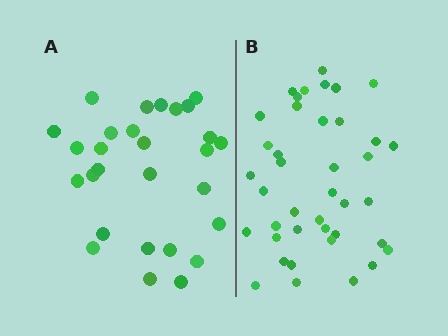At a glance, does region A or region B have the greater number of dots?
Region B (the right region) has more dots.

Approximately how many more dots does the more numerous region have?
Region B has roughly 12 or so more dots than region A.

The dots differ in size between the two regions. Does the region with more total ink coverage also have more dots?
No. Region A has more total ink coverage because its dots are larger, but region B actually contains more individual dots. Total area can be misleading — the number of items is what matters here.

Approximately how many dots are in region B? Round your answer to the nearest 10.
About 40 dots.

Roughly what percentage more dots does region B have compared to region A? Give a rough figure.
About 45% more.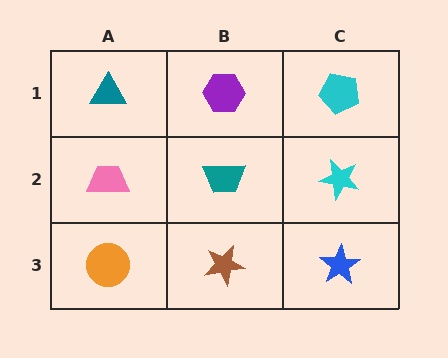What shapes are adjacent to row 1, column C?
A cyan star (row 2, column C), a purple hexagon (row 1, column B).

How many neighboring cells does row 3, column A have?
2.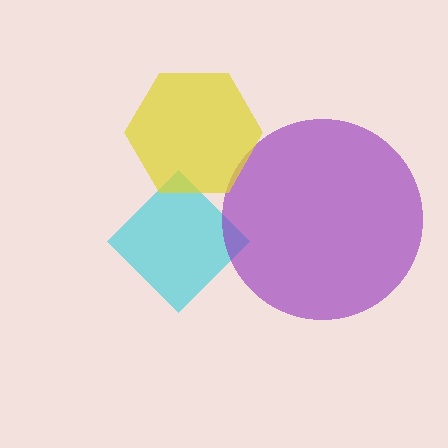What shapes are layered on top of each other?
The layered shapes are: a cyan diamond, a purple circle, a yellow hexagon.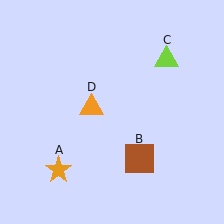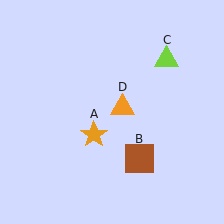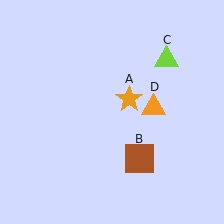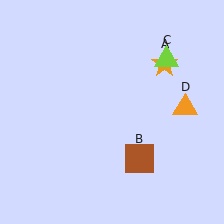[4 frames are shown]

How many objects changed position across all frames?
2 objects changed position: orange star (object A), orange triangle (object D).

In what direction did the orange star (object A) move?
The orange star (object A) moved up and to the right.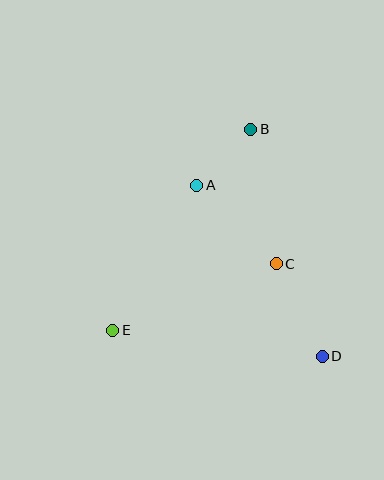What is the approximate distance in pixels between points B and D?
The distance between B and D is approximately 238 pixels.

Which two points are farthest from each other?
Points B and E are farthest from each other.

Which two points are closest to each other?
Points A and B are closest to each other.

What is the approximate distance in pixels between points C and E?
The distance between C and E is approximately 177 pixels.